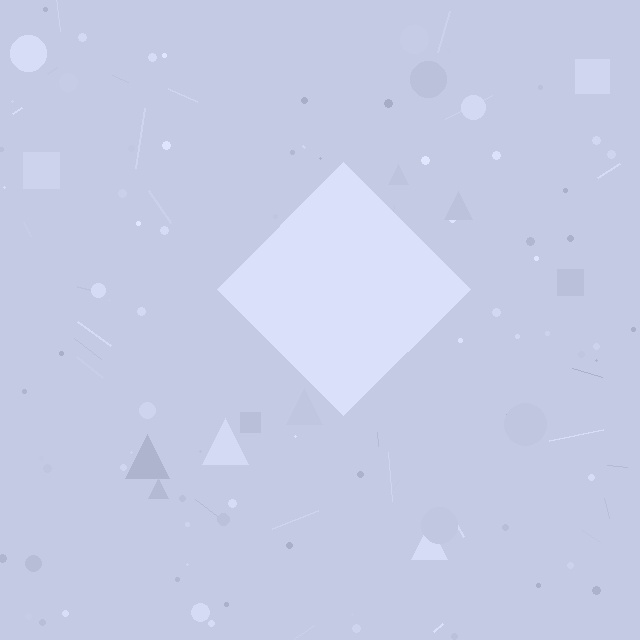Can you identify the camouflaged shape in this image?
The camouflaged shape is a diamond.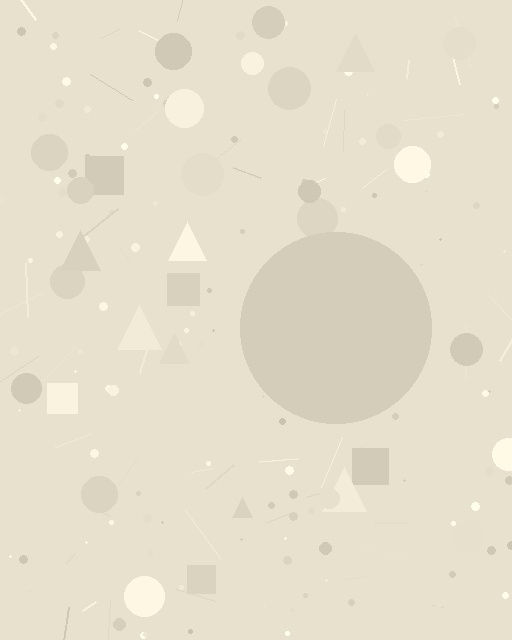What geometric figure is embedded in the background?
A circle is embedded in the background.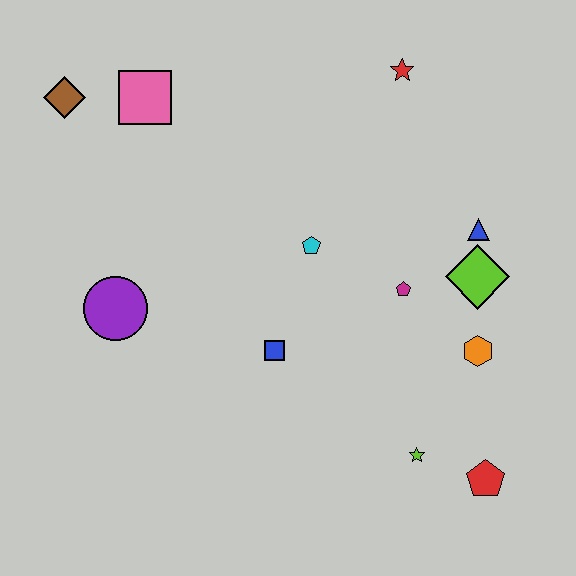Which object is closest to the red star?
The blue triangle is closest to the red star.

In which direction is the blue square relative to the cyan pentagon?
The blue square is below the cyan pentagon.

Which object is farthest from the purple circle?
The red pentagon is farthest from the purple circle.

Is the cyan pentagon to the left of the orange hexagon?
Yes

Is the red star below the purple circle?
No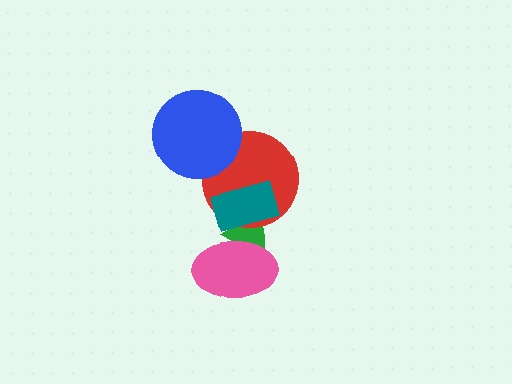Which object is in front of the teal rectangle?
The pink ellipse is in front of the teal rectangle.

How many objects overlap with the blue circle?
1 object overlaps with the blue circle.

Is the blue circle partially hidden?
No, no other shape covers it.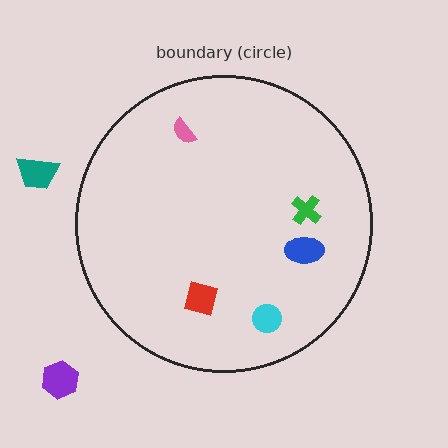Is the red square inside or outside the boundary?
Inside.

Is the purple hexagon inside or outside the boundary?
Outside.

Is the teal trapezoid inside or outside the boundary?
Outside.